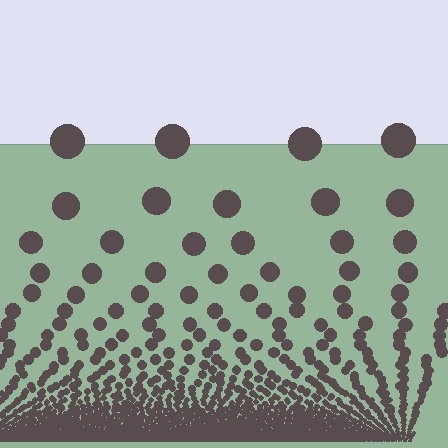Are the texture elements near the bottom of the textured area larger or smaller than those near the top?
Smaller. The gradient is inverted — elements near the bottom are smaller and denser.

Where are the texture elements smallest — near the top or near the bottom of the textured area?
Near the bottom.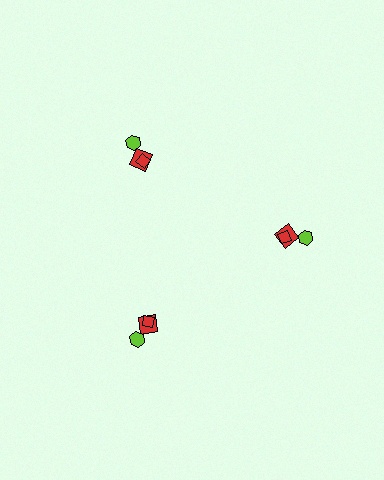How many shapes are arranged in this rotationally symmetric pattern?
There are 9 shapes, arranged in 3 groups of 3.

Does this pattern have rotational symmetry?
Yes, this pattern has 3-fold rotational symmetry. It looks the same after rotating 120 degrees around the center.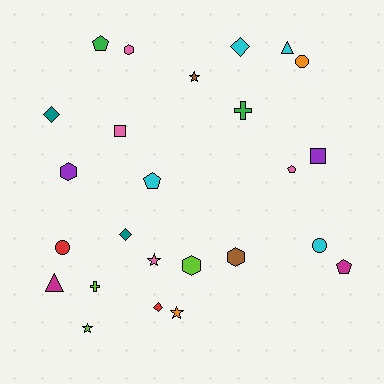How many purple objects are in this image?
There are 2 purple objects.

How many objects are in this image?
There are 25 objects.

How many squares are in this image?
There are 2 squares.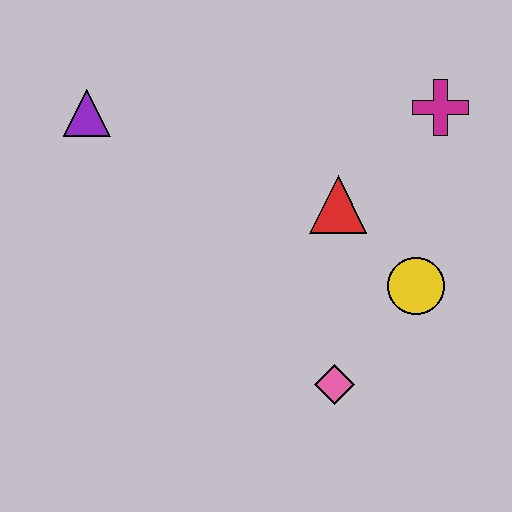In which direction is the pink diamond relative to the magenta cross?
The pink diamond is below the magenta cross.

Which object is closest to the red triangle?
The yellow circle is closest to the red triangle.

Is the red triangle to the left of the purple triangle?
No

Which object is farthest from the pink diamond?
The purple triangle is farthest from the pink diamond.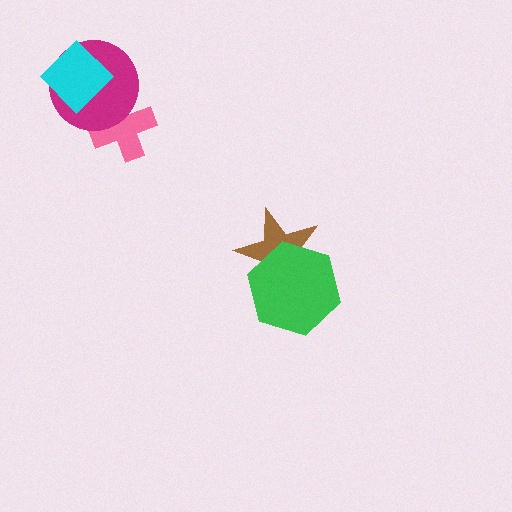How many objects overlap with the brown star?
1 object overlaps with the brown star.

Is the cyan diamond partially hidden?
No, no other shape covers it.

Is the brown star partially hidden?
Yes, it is partially covered by another shape.